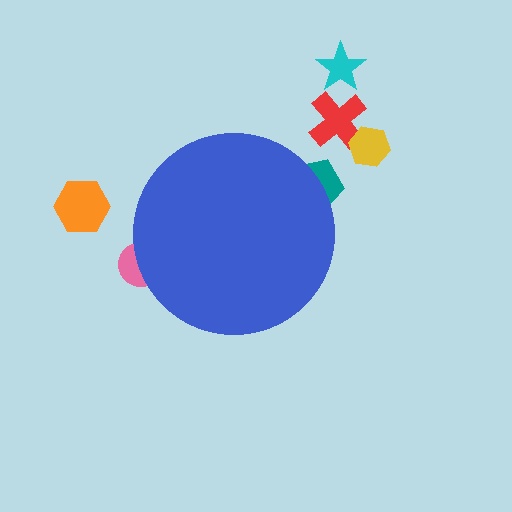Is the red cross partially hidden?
No, the red cross is fully visible.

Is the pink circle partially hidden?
Yes, the pink circle is partially hidden behind the blue circle.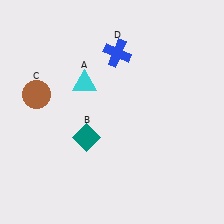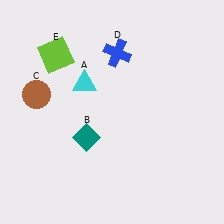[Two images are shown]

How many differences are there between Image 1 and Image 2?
There is 1 difference between the two images.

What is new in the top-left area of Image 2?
A lime square (E) was added in the top-left area of Image 2.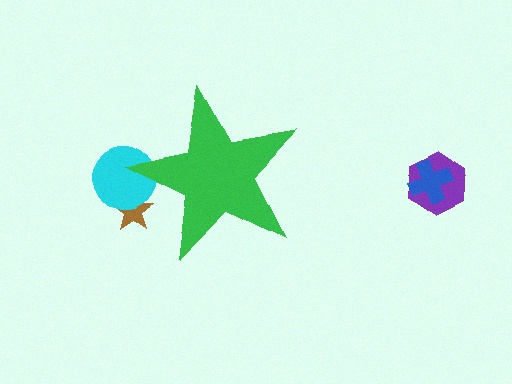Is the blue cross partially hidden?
No, the blue cross is fully visible.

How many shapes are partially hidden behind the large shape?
2 shapes are partially hidden.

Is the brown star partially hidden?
Yes, the brown star is partially hidden behind the green star.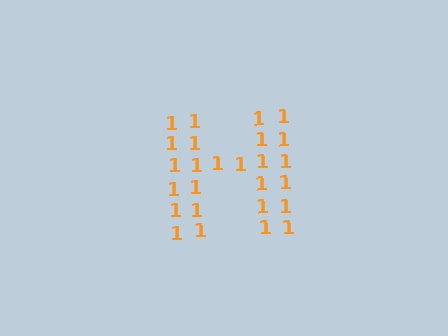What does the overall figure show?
The overall figure shows the letter H.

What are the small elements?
The small elements are digit 1's.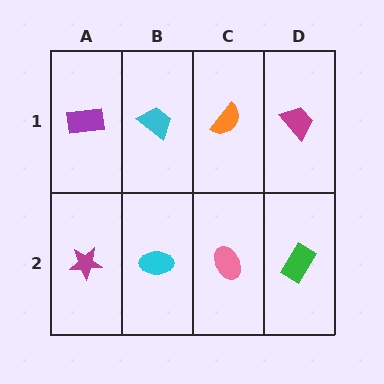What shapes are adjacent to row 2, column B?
A cyan trapezoid (row 1, column B), a magenta star (row 2, column A), a pink ellipse (row 2, column C).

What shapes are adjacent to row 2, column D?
A magenta trapezoid (row 1, column D), a pink ellipse (row 2, column C).